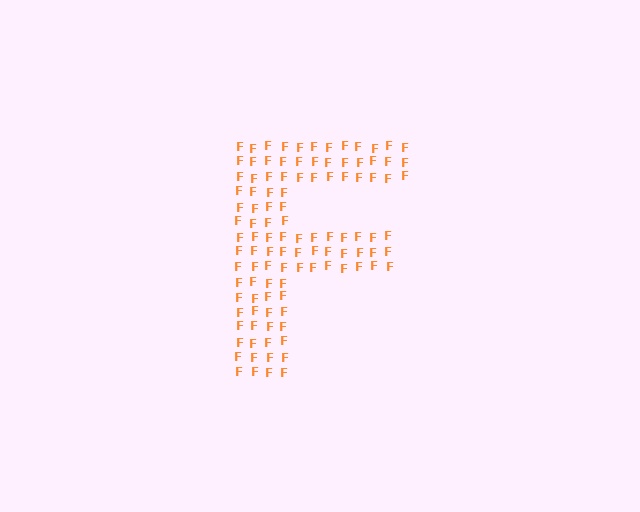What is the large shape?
The large shape is the letter F.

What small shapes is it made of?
It is made of small letter F's.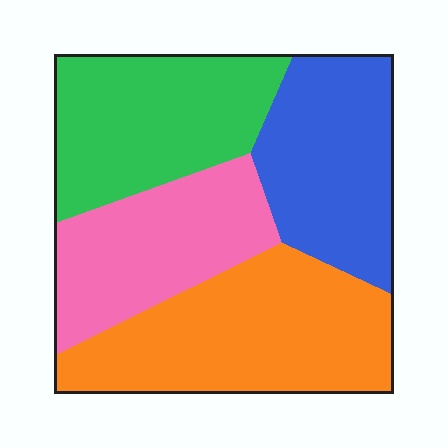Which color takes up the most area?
Orange, at roughly 30%.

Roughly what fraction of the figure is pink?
Pink covers about 20% of the figure.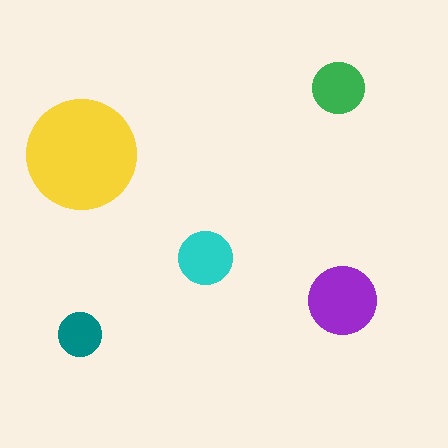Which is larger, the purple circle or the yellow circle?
The yellow one.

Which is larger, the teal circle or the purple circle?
The purple one.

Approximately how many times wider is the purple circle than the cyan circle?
About 1.5 times wider.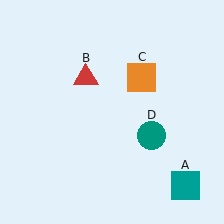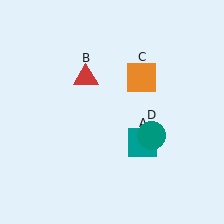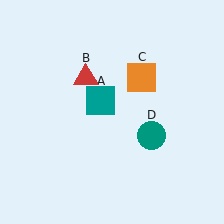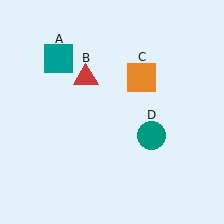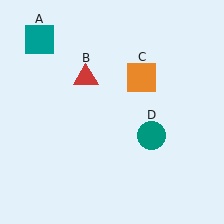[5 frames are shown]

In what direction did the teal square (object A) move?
The teal square (object A) moved up and to the left.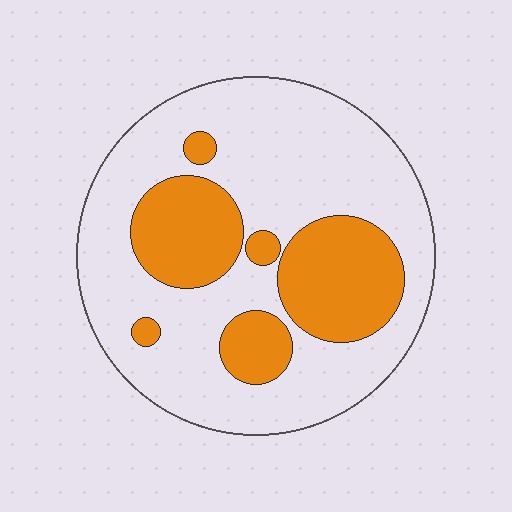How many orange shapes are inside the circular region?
6.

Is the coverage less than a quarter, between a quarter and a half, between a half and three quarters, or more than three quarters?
Between a quarter and a half.